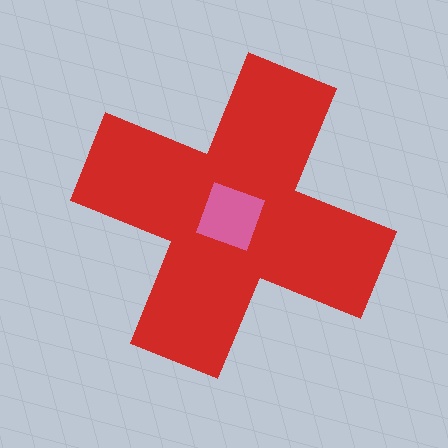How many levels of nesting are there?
2.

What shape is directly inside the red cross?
The pink diamond.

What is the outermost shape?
The red cross.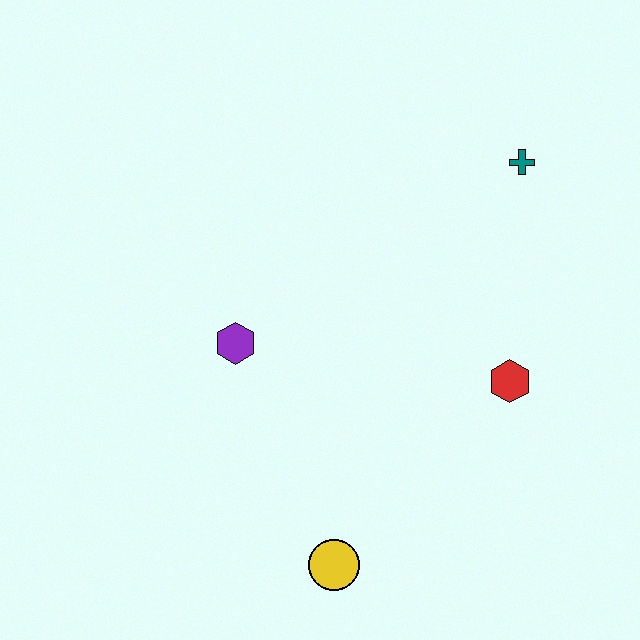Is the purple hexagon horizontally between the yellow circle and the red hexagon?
No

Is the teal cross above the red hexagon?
Yes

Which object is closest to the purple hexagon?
The yellow circle is closest to the purple hexagon.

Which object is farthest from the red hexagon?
The purple hexagon is farthest from the red hexagon.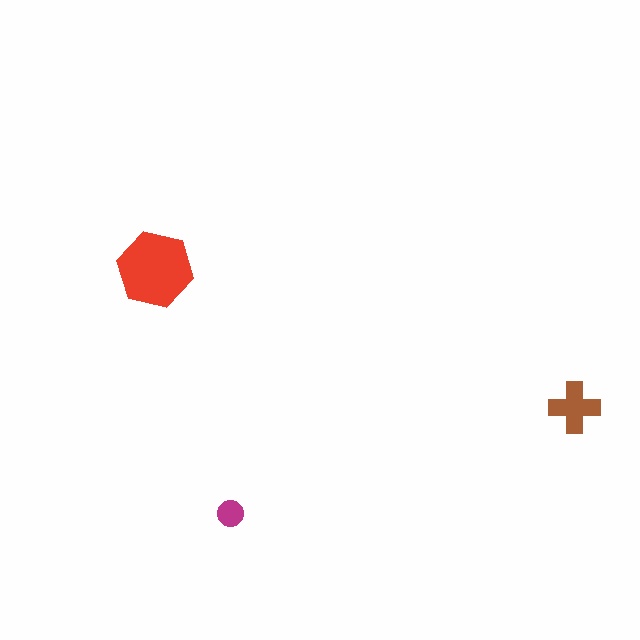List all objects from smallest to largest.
The magenta circle, the brown cross, the red hexagon.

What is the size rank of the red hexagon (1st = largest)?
1st.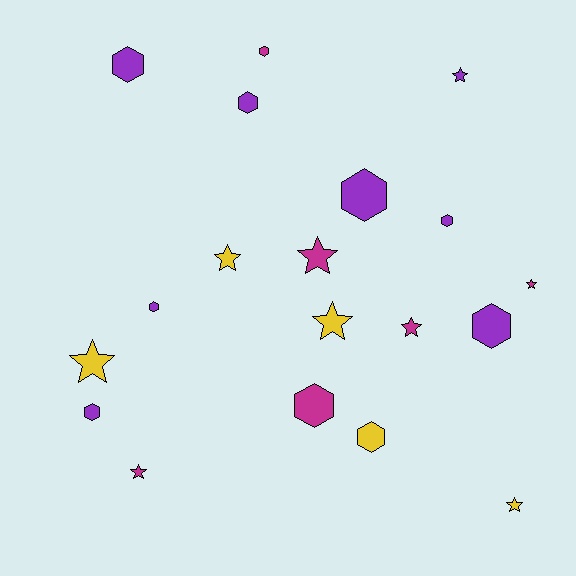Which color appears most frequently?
Purple, with 8 objects.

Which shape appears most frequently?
Hexagon, with 10 objects.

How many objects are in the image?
There are 19 objects.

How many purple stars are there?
There is 1 purple star.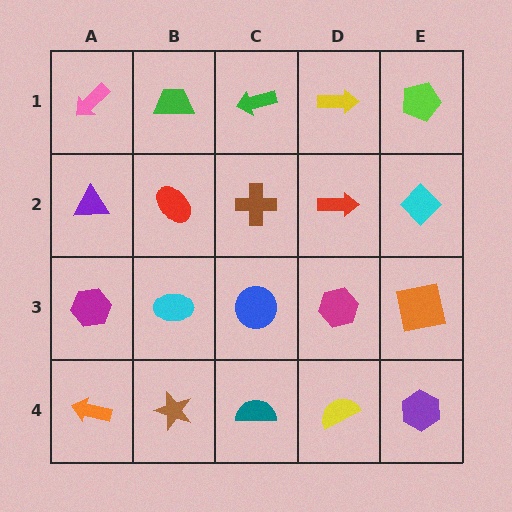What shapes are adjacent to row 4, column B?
A cyan ellipse (row 3, column B), an orange arrow (row 4, column A), a teal semicircle (row 4, column C).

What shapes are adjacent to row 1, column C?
A brown cross (row 2, column C), a green trapezoid (row 1, column B), a yellow arrow (row 1, column D).